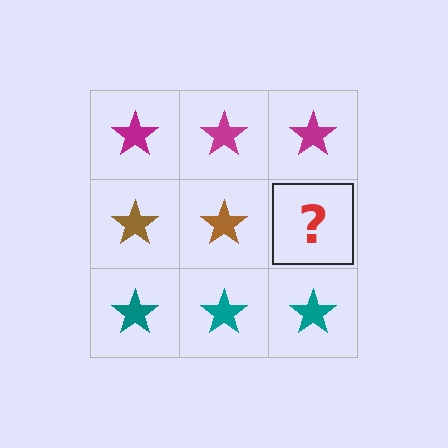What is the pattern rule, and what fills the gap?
The rule is that each row has a consistent color. The gap should be filled with a brown star.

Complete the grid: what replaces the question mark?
The question mark should be replaced with a brown star.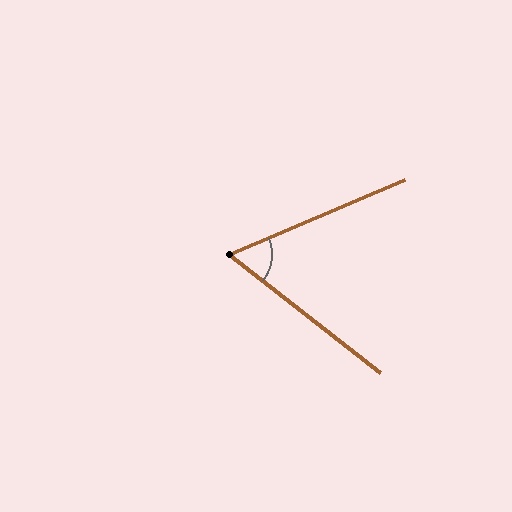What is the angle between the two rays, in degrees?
Approximately 61 degrees.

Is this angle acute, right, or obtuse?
It is acute.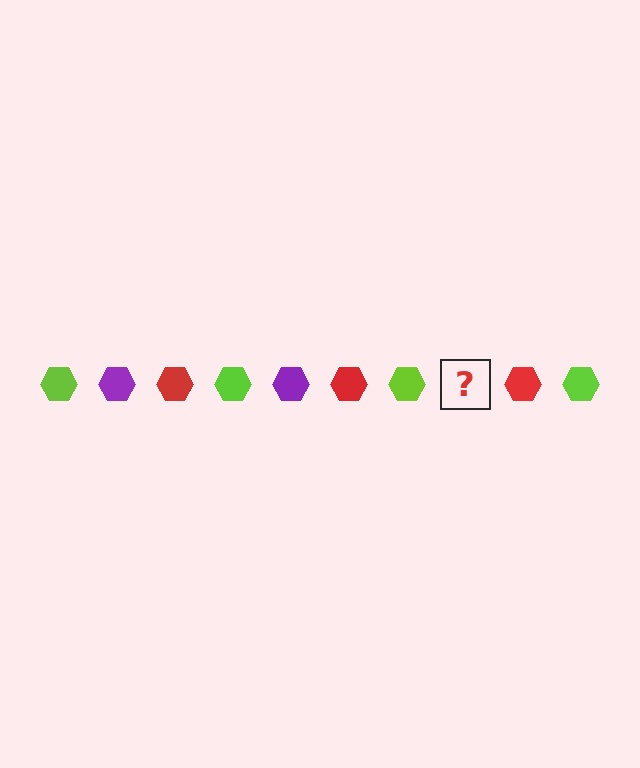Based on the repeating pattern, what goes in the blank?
The blank should be a purple hexagon.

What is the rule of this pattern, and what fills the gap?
The rule is that the pattern cycles through lime, purple, red hexagons. The gap should be filled with a purple hexagon.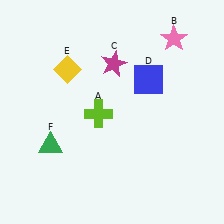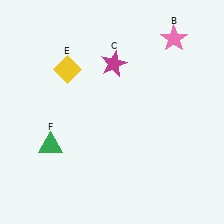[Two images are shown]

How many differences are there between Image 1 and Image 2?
There are 2 differences between the two images.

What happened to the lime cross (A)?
The lime cross (A) was removed in Image 2. It was in the bottom-left area of Image 1.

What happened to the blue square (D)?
The blue square (D) was removed in Image 2. It was in the top-right area of Image 1.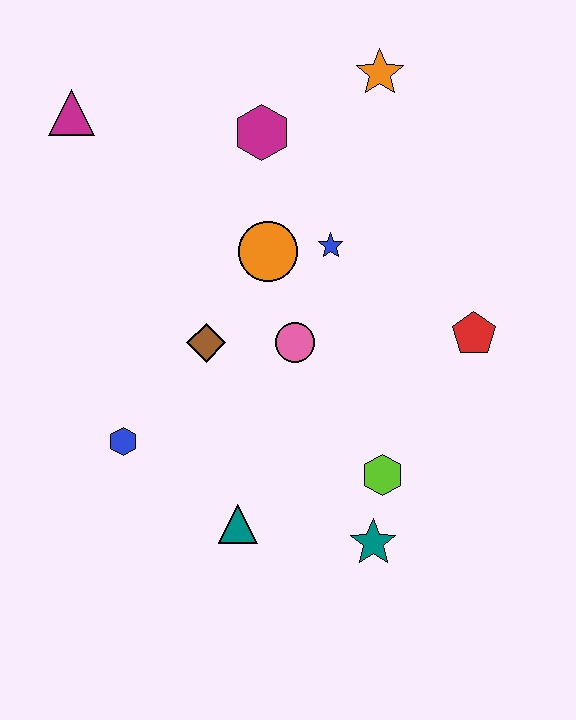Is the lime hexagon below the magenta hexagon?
Yes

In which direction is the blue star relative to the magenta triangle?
The blue star is to the right of the magenta triangle.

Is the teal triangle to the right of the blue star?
No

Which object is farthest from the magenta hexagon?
The teal star is farthest from the magenta hexagon.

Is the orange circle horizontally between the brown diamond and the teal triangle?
No